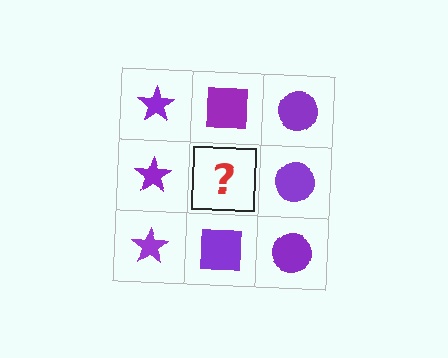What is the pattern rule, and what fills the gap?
The rule is that each column has a consistent shape. The gap should be filled with a purple square.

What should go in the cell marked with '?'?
The missing cell should contain a purple square.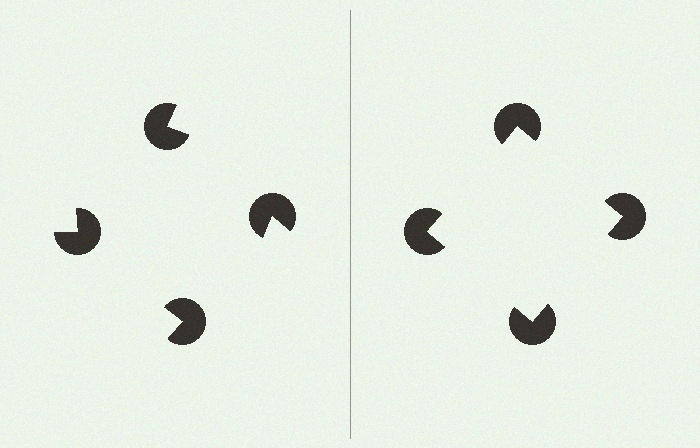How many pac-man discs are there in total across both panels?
8 — 4 on each side.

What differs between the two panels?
The pac-man discs are positioned identically on both sides; only the wedge orientations differ. On the right they align to a square; on the left they are misaligned.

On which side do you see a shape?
An illusory square appears on the right side. On the left side the wedge cuts are rotated, so no coherent shape forms.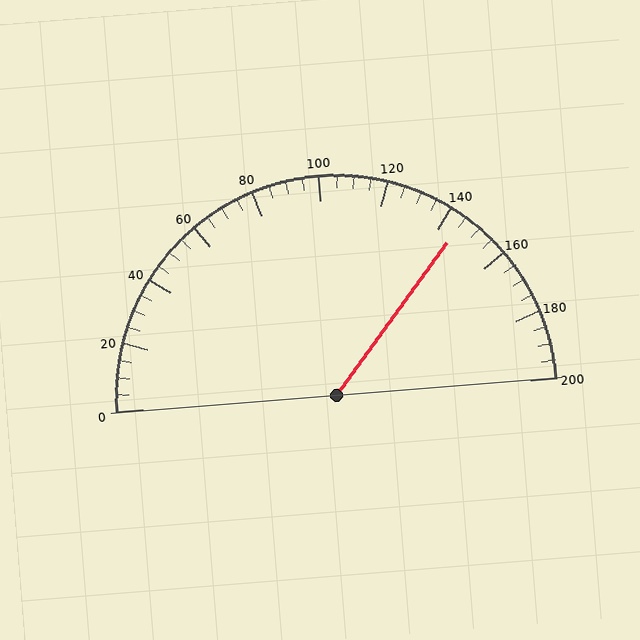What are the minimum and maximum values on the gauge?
The gauge ranges from 0 to 200.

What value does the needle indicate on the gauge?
The needle indicates approximately 145.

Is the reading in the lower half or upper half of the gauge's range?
The reading is in the upper half of the range (0 to 200).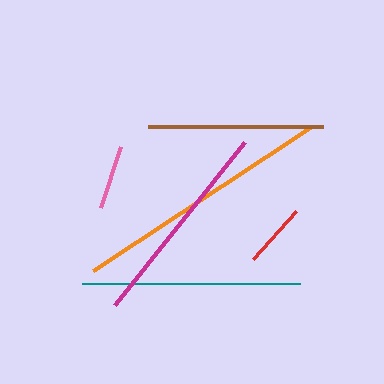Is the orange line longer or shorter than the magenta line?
The orange line is longer than the magenta line.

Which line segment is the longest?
The orange line is the longest at approximately 260 pixels.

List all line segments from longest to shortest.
From longest to shortest: orange, teal, magenta, brown, red, pink.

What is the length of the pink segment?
The pink segment is approximately 65 pixels long.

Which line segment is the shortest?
The pink line is the shortest at approximately 65 pixels.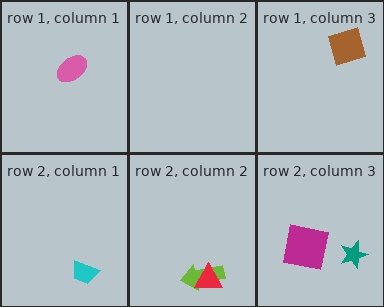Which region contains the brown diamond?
The row 1, column 3 region.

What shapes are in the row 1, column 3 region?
The brown diamond.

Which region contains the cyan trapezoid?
The row 2, column 1 region.